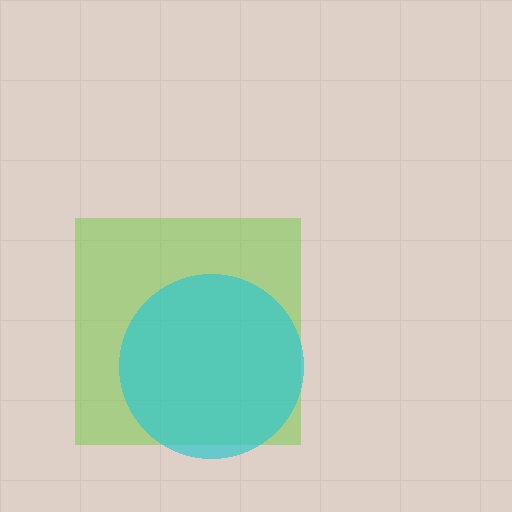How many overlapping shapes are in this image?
There are 2 overlapping shapes in the image.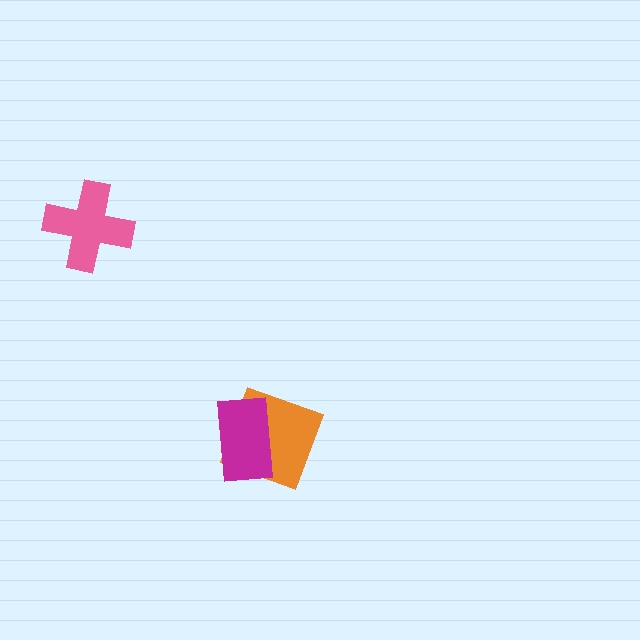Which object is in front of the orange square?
The magenta rectangle is in front of the orange square.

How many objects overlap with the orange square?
1 object overlaps with the orange square.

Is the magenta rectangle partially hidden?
No, no other shape covers it.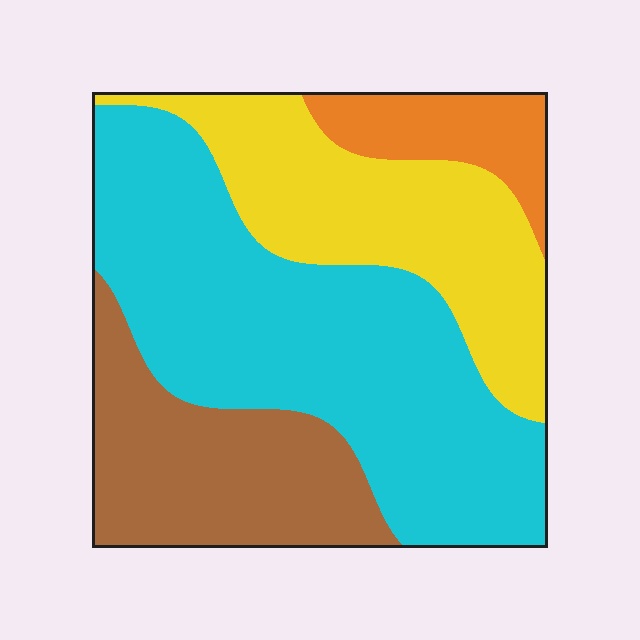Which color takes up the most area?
Cyan, at roughly 45%.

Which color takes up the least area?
Orange, at roughly 10%.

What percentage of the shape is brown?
Brown covers around 20% of the shape.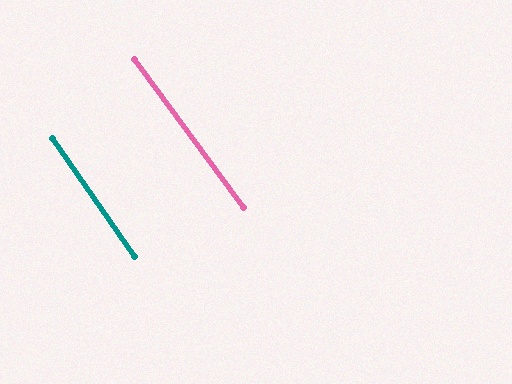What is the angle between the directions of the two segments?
Approximately 2 degrees.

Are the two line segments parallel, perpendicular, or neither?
Parallel — their directions differ by only 1.8°.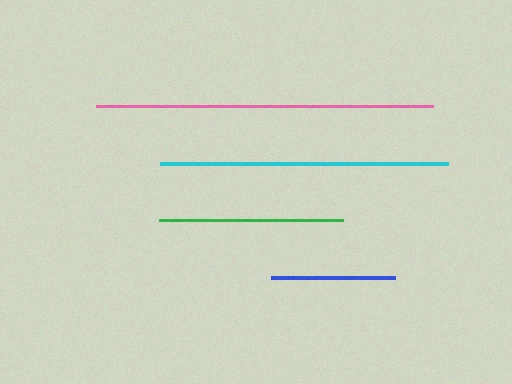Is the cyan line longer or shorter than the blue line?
The cyan line is longer than the blue line.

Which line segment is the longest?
The pink line is the longest at approximately 337 pixels.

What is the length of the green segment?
The green segment is approximately 184 pixels long.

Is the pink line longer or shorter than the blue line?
The pink line is longer than the blue line.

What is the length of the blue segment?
The blue segment is approximately 124 pixels long.